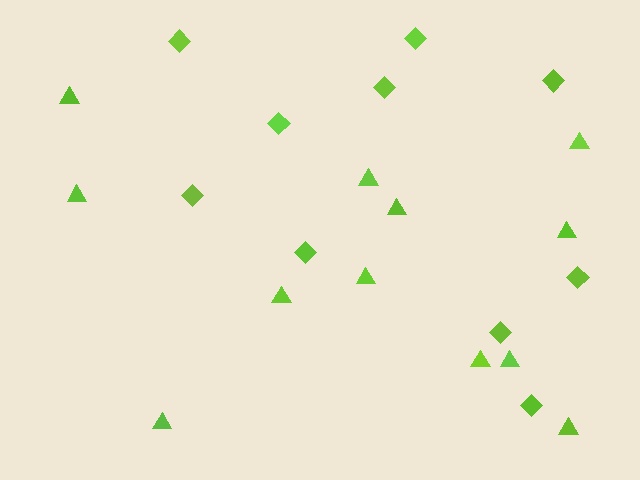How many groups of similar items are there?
There are 2 groups: one group of triangles (12) and one group of diamonds (10).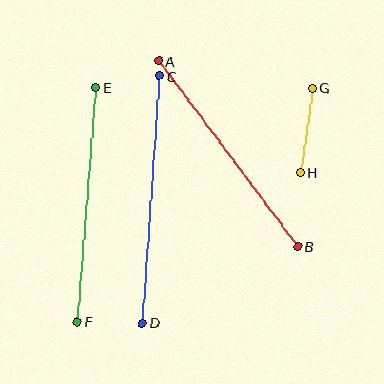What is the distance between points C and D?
The distance is approximately 247 pixels.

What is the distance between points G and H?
The distance is approximately 85 pixels.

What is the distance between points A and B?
The distance is approximately 232 pixels.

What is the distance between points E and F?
The distance is approximately 235 pixels.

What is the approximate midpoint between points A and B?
The midpoint is at approximately (228, 154) pixels.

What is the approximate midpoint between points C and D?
The midpoint is at approximately (151, 200) pixels.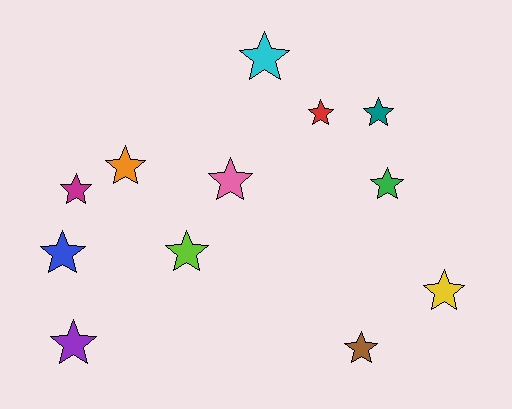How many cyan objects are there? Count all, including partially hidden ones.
There is 1 cyan object.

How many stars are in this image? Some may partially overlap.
There are 12 stars.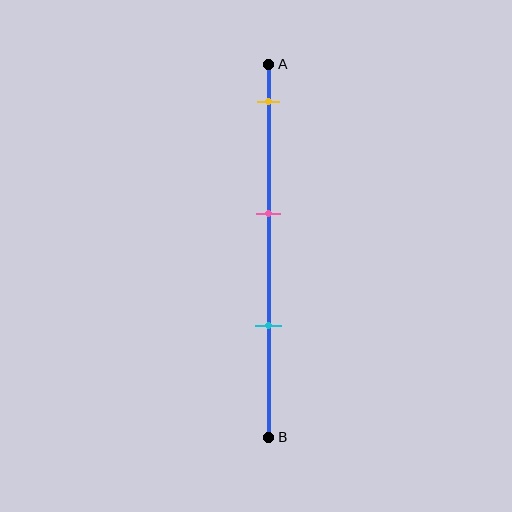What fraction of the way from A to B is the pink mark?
The pink mark is approximately 40% (0.4) of the way from A to B.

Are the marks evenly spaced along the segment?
Yes, the marks are approximately evenly spaced.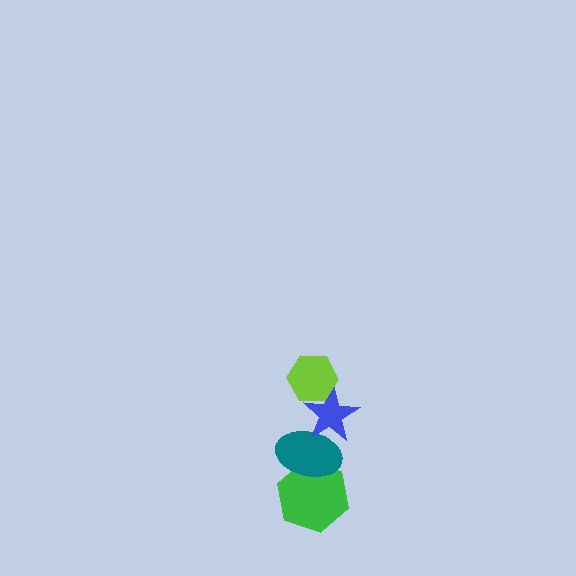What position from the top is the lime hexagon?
The lime hexagon is 1st from the top.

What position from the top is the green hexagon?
The green hexagon is 4th from the top.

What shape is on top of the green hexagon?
The teal ellipse is on top of the green hexagon.